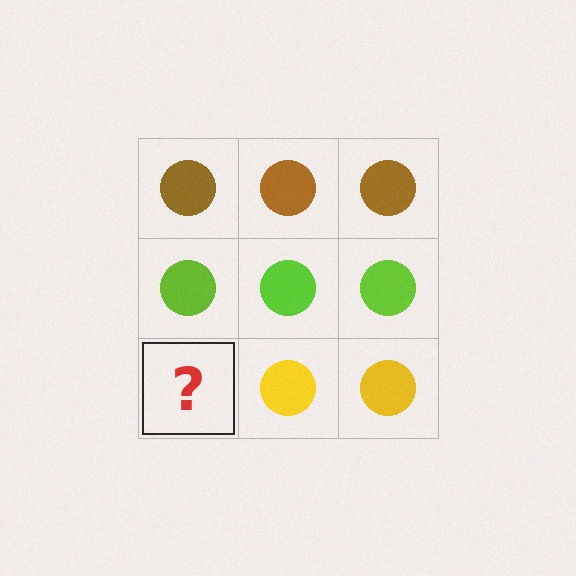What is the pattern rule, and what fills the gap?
The rule is that each row has a consistent color. The gap should be filled with a yellow circle.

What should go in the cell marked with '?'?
The missing cell should contain a yellow circle.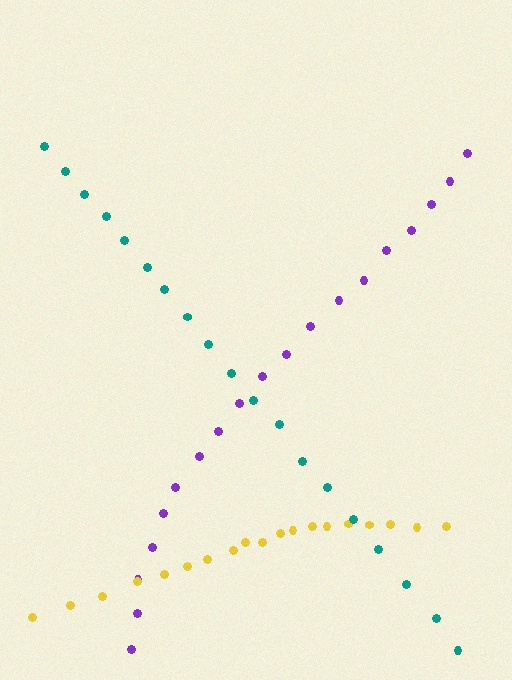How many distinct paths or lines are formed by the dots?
There are 3 distinct paths.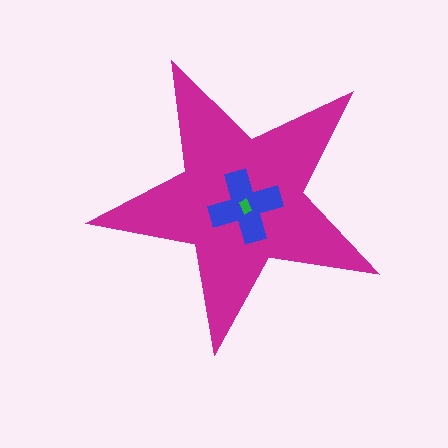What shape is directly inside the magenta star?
The blue cross.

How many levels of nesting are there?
3.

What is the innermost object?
The green rectangle.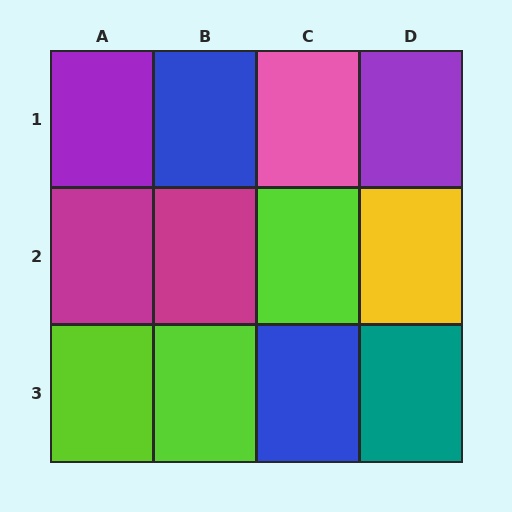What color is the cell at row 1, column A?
Purple.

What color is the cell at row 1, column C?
Pink.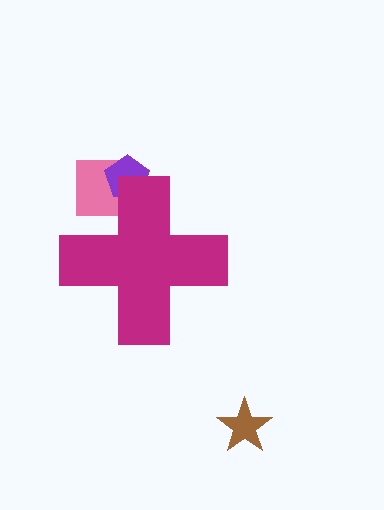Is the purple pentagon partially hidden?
Yes, the purple pentagon is partially hidden behind the magenta cross.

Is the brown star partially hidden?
No, the brown star is fully visible.